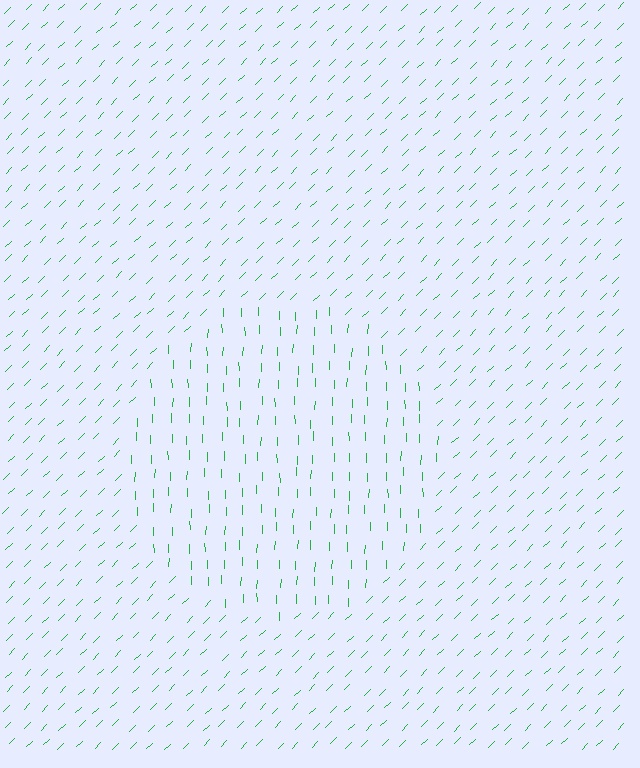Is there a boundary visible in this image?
Yes, there is a texture boundary formed by a change in line orientation.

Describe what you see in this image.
The image is filled with small green line segments. A circle region in the image has lines oriented differently from the surrounding lines, creating a visible texture boundary.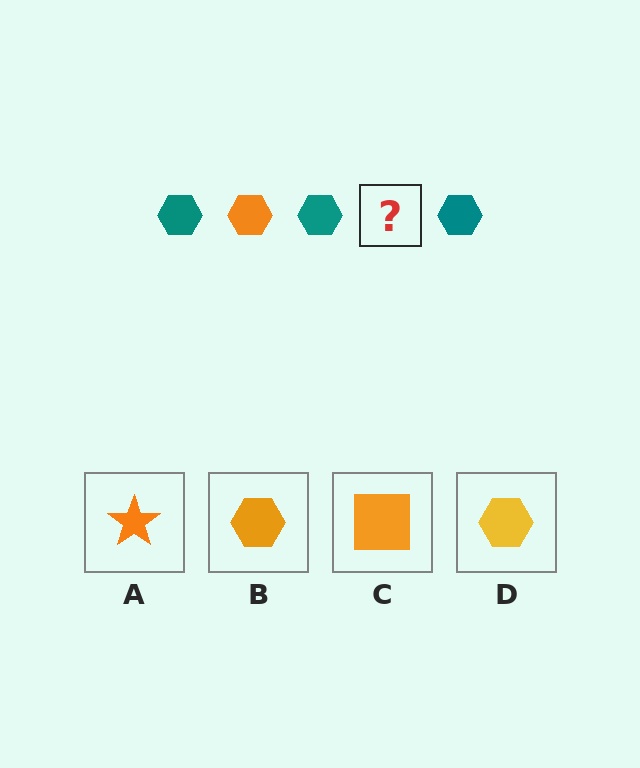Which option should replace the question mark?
Option B.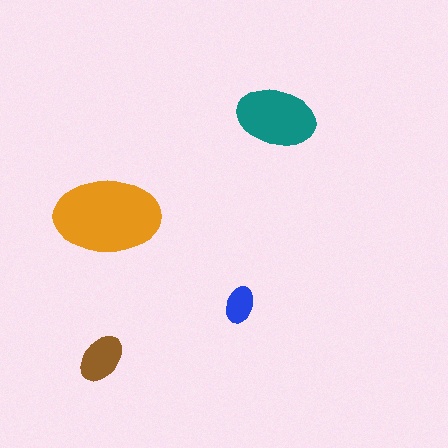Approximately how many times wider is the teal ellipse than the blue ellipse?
About 2 times wider.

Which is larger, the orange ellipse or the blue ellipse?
The orange one.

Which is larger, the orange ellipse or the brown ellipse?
The orange one.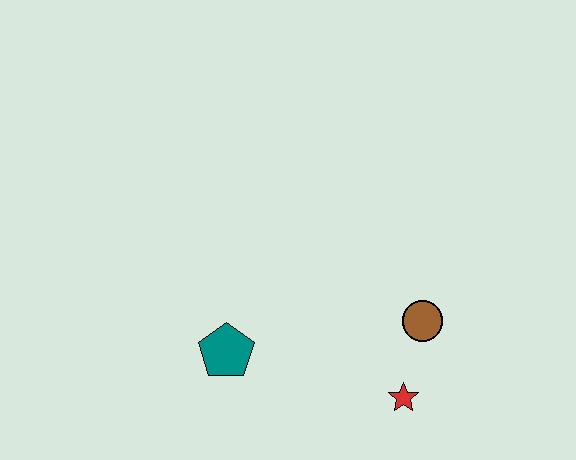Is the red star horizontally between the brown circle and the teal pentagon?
Yes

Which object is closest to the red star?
The brown circle is closest to the red star.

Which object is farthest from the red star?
The teal pentagon is farthest from the red star.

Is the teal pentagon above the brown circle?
No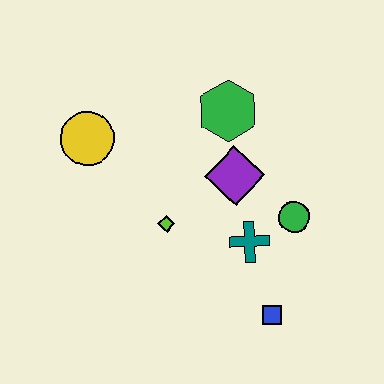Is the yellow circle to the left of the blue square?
Yes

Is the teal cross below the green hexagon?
Yes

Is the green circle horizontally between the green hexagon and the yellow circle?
No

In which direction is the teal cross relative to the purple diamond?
The teal cross is below the purple diamond.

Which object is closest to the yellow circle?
The lime diamond is closest to the yellow circle.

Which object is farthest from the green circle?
The yellow circle is farthest from the green circle.